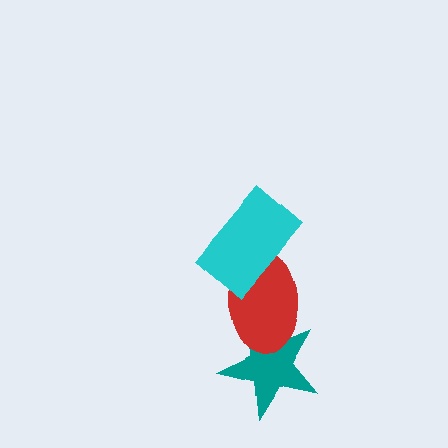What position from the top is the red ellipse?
The red ellipse is 2nd from the top.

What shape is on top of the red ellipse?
The cyan rectangle is on top of the red ellipse.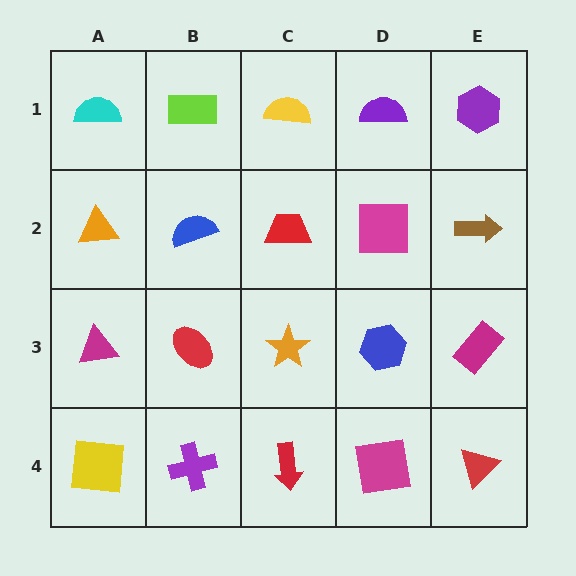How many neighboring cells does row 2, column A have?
3.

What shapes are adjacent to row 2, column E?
A purple hexagon (row 1, column E), a magenta rectangle (row 3, column E), a magenta square (row 2, column D).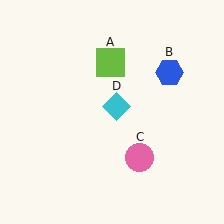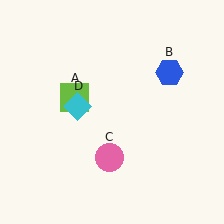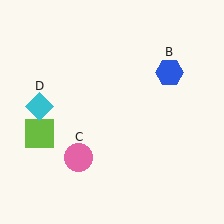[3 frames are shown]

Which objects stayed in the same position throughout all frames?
Blue hexagon (object B) remained stationary.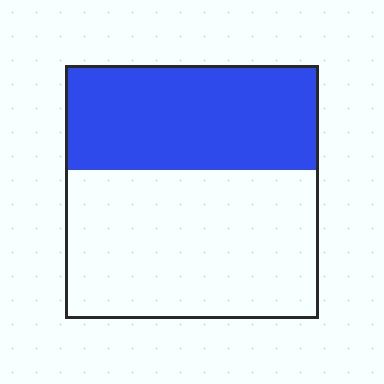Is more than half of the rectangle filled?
No.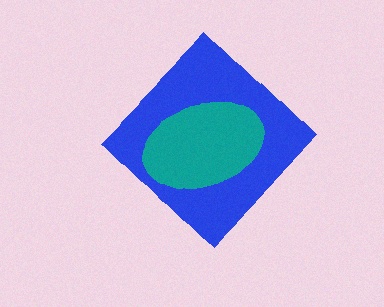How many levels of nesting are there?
2.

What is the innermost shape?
The teal ellipse.